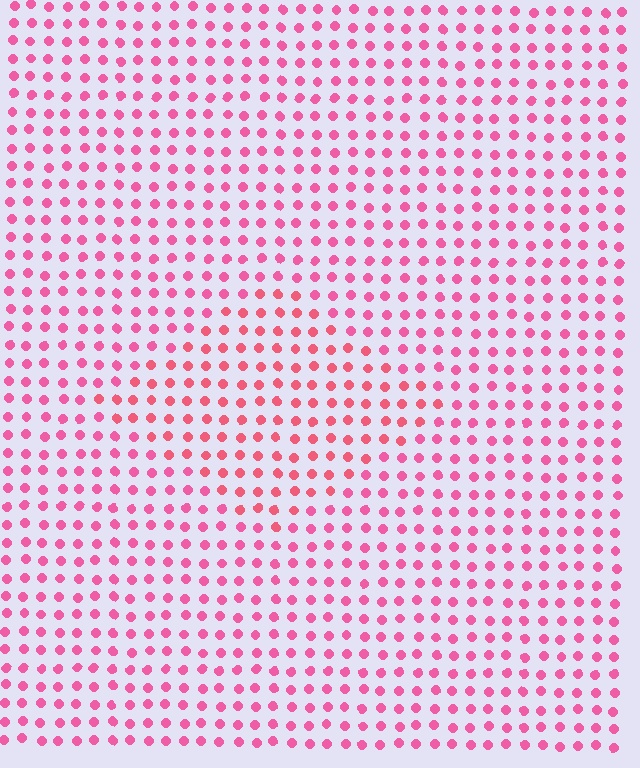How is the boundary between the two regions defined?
The boundary is defined purely by a slight shift in hue (about 18 degrees). Spacing, size, and orientation are identical on both sides.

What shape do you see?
I see a diamond.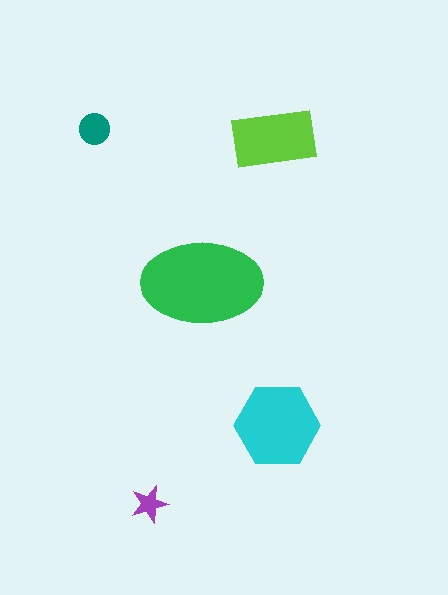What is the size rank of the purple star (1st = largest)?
5th.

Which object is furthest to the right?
The cyan hexagon is rightmost.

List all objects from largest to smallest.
The green ellipse, the cyan hexagon, the lime rectangle, the teal circle, the purple star.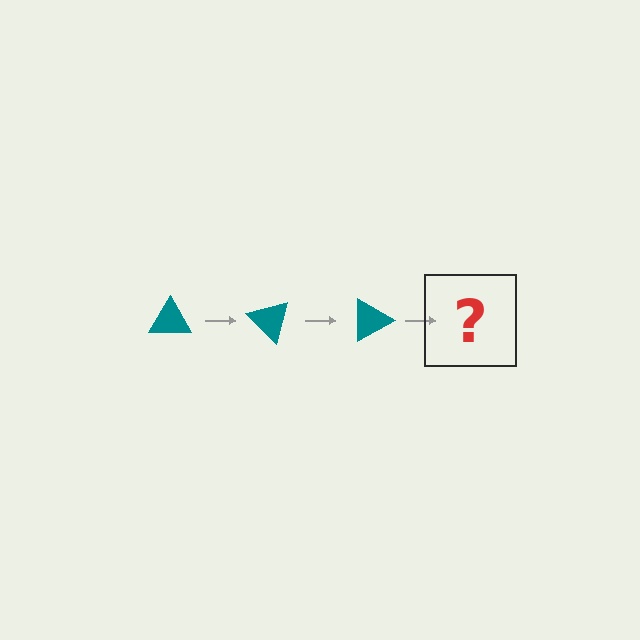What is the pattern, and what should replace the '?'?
The pattern is that the triangle rotates 45 degrees each step. The '?' should be a teal triangle rotated 135 degrees.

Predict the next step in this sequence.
The next step is a teal triangle rotated 135 degrees.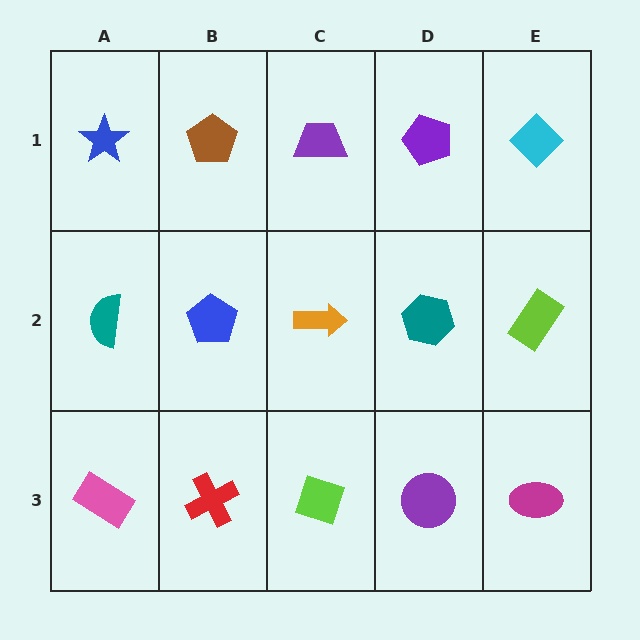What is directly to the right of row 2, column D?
A lime rectangle.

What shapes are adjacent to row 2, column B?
A brown pentagon (row 1, column B), a red cross (row 3, column B), a teal semicircle (row 2, column A), an orange arrow (row 2, column C).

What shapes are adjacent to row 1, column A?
A teal semicircle (row 2, column A), a brown pentagon (row 1, column B).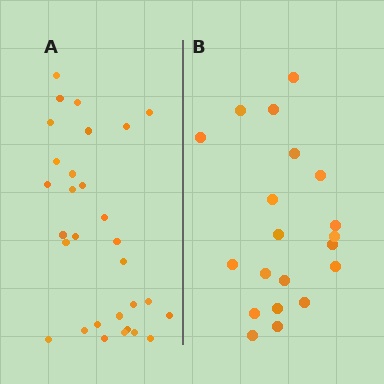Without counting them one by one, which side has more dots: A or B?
Region A (the left region) has more dots.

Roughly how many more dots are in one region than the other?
Region A has roughly 10 or so more dots than region B.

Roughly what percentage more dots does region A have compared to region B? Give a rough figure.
About 50% more.